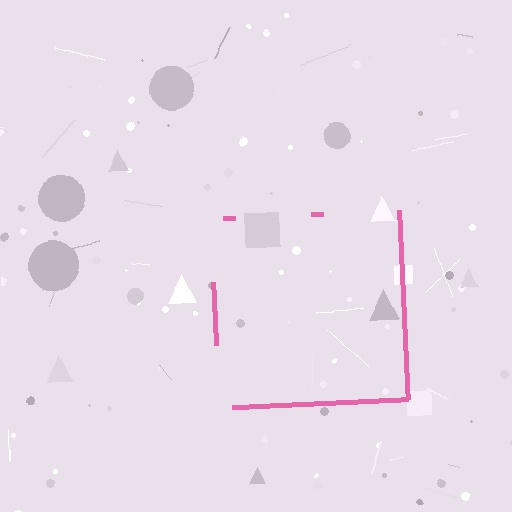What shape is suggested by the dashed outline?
The dashed outline suggests a square.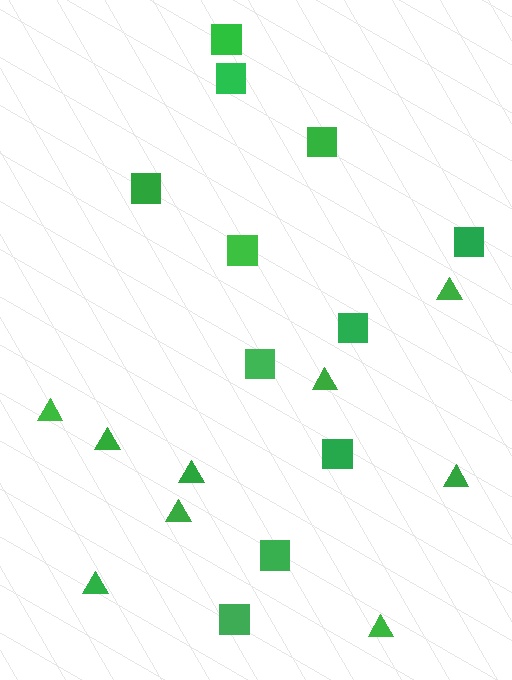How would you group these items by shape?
There are 2 groups: one group of squares (11) and one group of triangles (9).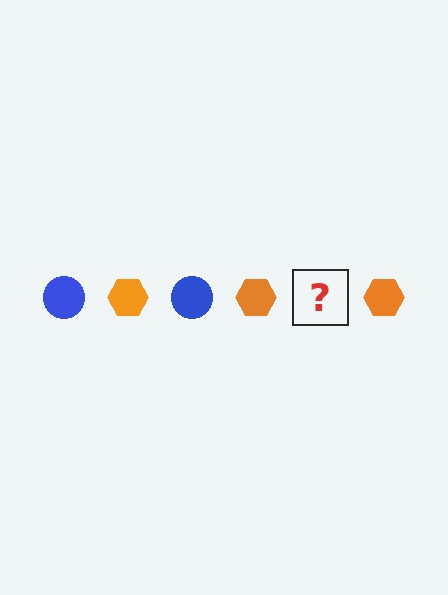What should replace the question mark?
The question mark should be replaced with a blue circle.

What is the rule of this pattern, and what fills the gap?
The rule is that the pattern alternates between blue circle and orange hexagon. The gap should be filled with a blue circle.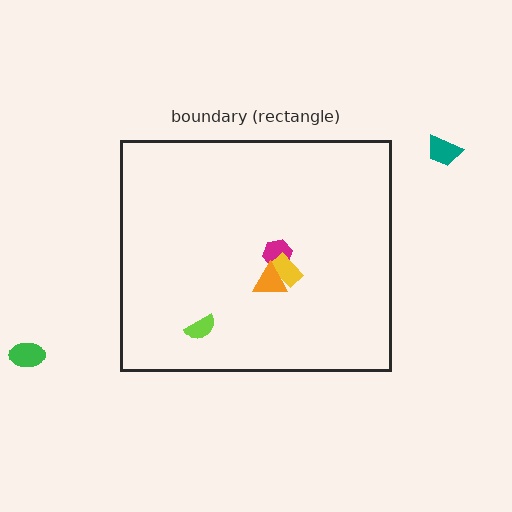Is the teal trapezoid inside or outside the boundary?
Outside.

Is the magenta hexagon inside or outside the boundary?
Inside.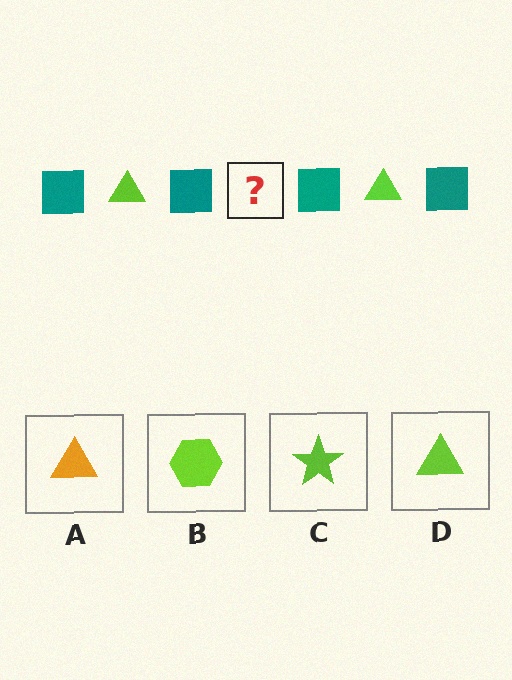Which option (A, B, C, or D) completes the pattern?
D.